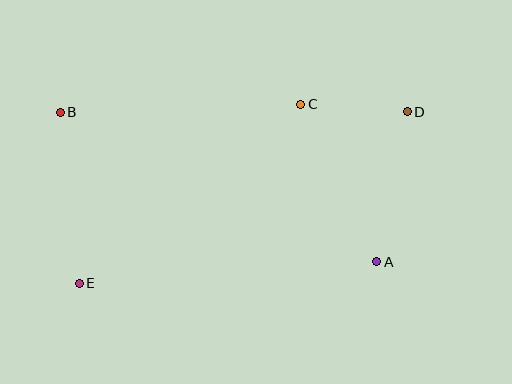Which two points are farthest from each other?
Points D and E are farthest from each other.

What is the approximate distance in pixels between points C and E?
The distance between C and E is approximately 285 pixels.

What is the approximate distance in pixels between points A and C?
The distance between A and C is approximately 175 pixels.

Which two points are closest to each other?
Points C and D are closest to each other.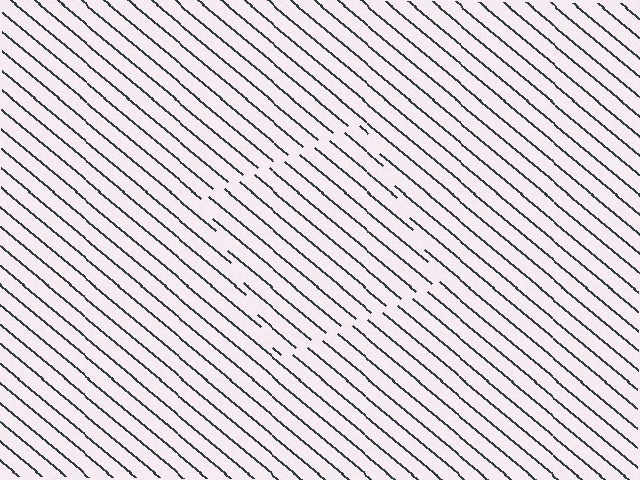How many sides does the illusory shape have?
4 sides — the line-ends trace a square.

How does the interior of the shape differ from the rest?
The interior of the shape contains the same grating, shifted by half a period — the contour is defined by the phase discontinuity where line-ends from the inner and outer gratings abut.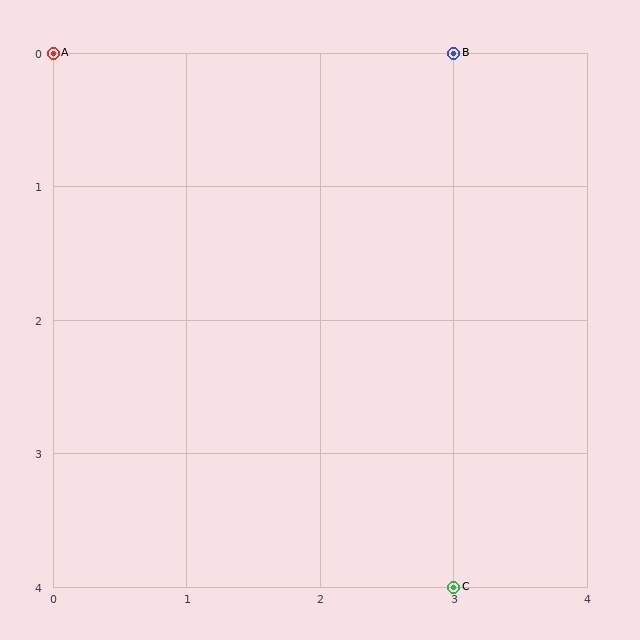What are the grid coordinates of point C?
Point C is at grid coordinates (3, 4).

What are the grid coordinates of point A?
Point A is at grid coordinates (0, 0).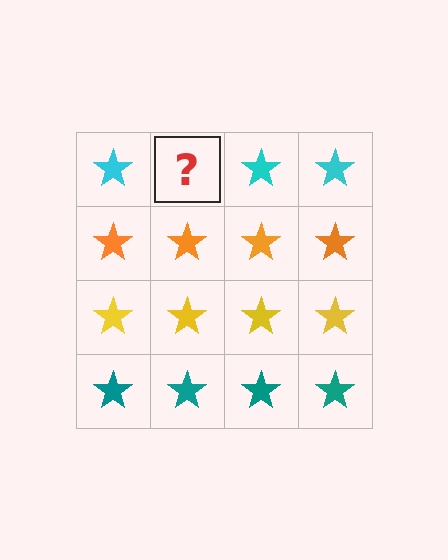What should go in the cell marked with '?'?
The missing cell should contain a cyan star.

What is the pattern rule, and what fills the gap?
The rule is that each row has a consistent color. The gap should be filled with a cyan star.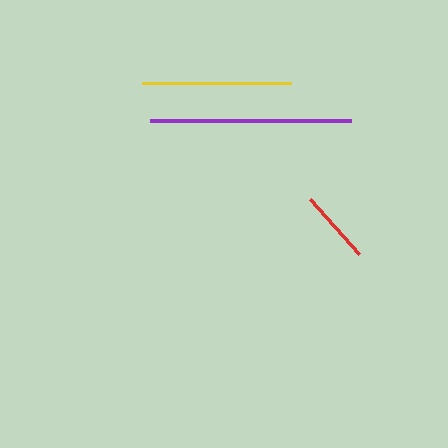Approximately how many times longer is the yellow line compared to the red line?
The yellow line is approximately 2.0 times the length of the red line.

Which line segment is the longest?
The purple line is the longest at approximately 202 pixels.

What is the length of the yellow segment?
The yellow segment is approximately 149 pixels long.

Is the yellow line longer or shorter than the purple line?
The purple line is longer than the yellow line.